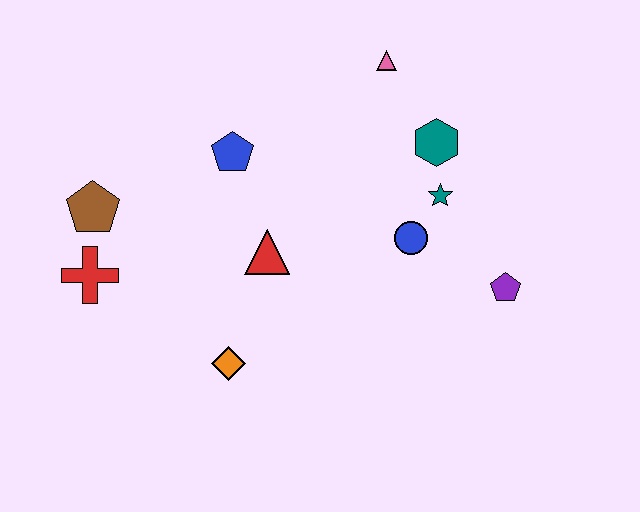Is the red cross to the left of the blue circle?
Yes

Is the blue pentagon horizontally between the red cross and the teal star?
Yes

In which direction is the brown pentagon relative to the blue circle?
The brown pentagon is to the left of the blue circle.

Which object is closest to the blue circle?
The teal star is closest to the blue circle.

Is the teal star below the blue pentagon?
Yes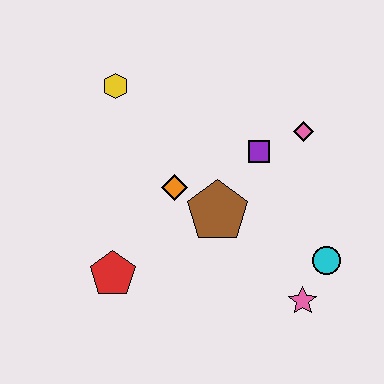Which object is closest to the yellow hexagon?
The orange diamond is closest to the yellow hexagon.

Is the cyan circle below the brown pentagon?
Yes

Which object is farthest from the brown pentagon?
The yellow hexagon is farthest from the brown pentagon.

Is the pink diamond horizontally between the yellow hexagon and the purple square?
No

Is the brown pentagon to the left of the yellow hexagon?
No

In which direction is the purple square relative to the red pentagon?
The purple square is to the right of the red pentagon.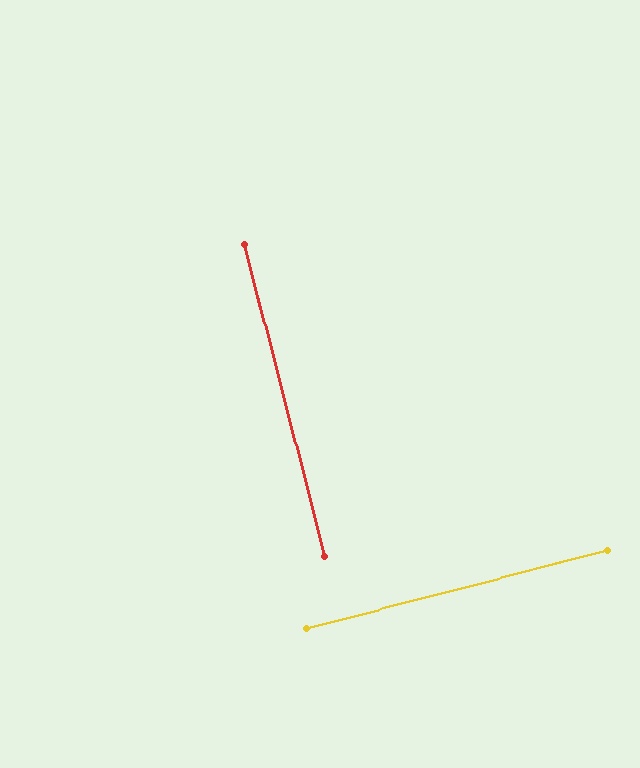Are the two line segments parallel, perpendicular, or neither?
Perpendicular — they meet at approximately 90°.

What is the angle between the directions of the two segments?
Approximately 90 degrees.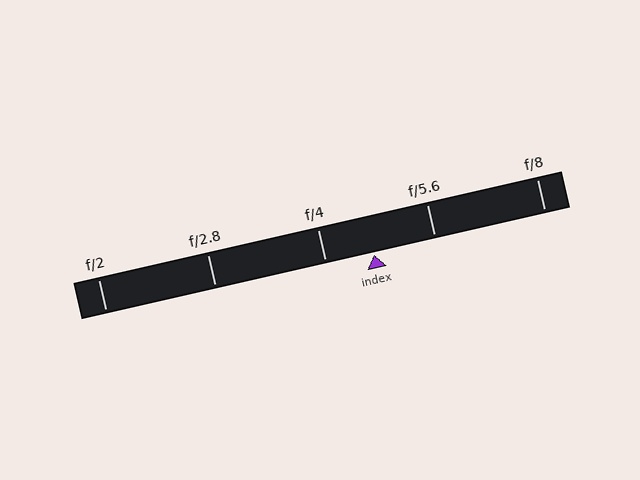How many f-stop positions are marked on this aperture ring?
There are 5 f-stop positions marked.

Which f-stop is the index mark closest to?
The index mark is closest to f/4.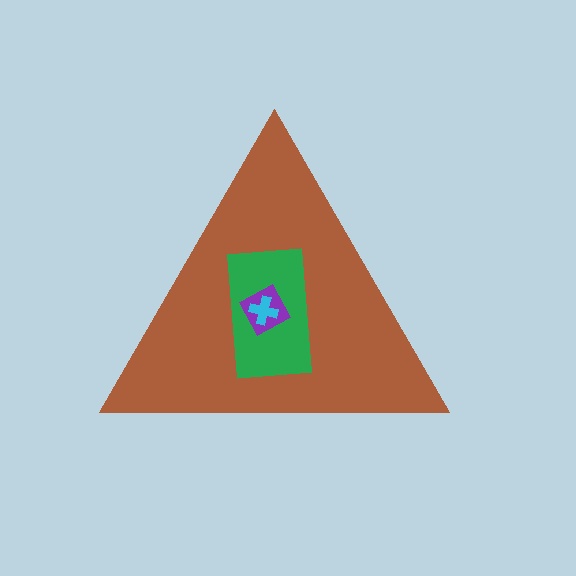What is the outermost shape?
The brown triangle.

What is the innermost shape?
The cyan cross.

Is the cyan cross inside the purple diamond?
Yes.